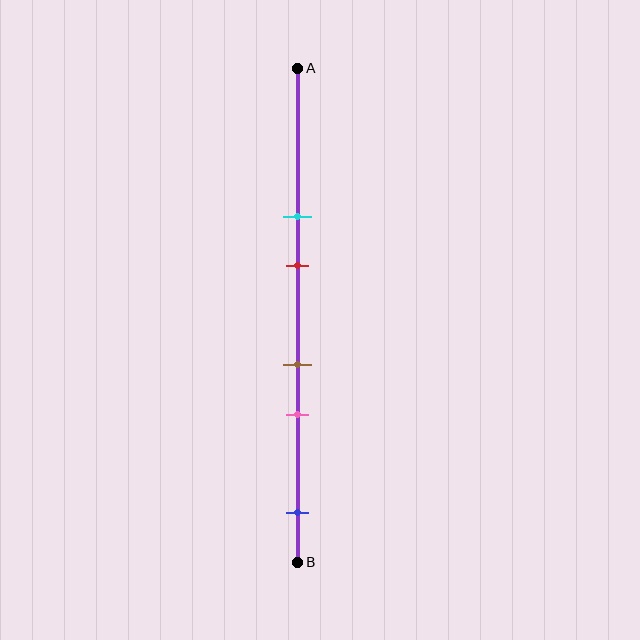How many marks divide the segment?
There are 5 marks dividing the segment.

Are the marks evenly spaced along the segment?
No, the marks are not evenly spaced.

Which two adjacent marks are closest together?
The brown and pink marks are the closest adjacent pair.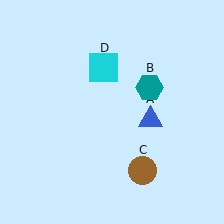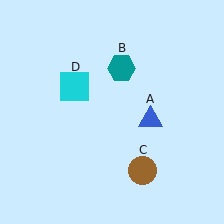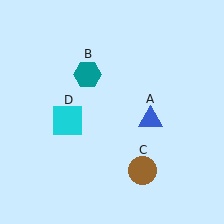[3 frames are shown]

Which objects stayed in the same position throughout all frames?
Blue triangle (object A) and brown circle (object C) remained stationary.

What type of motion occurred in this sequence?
The teal hexagon (object B), cyan square (object D) rotated counterclockwise around the center of the scene.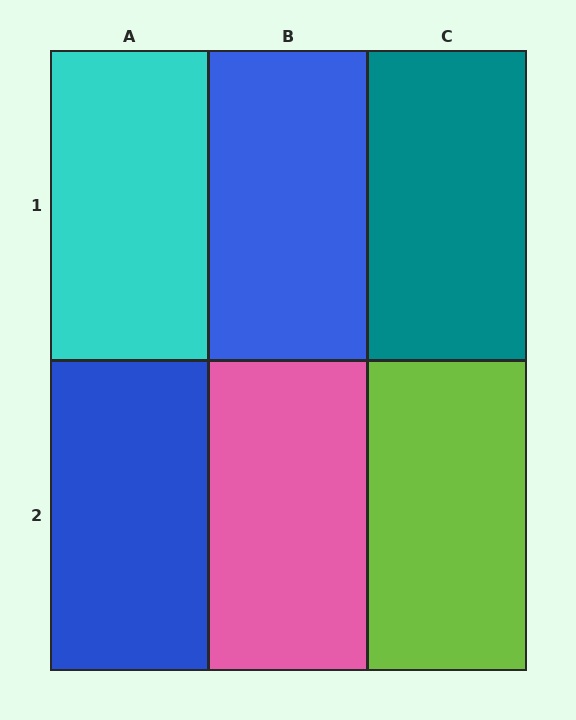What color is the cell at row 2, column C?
Lime.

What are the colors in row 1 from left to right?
Cyan, blue, teal.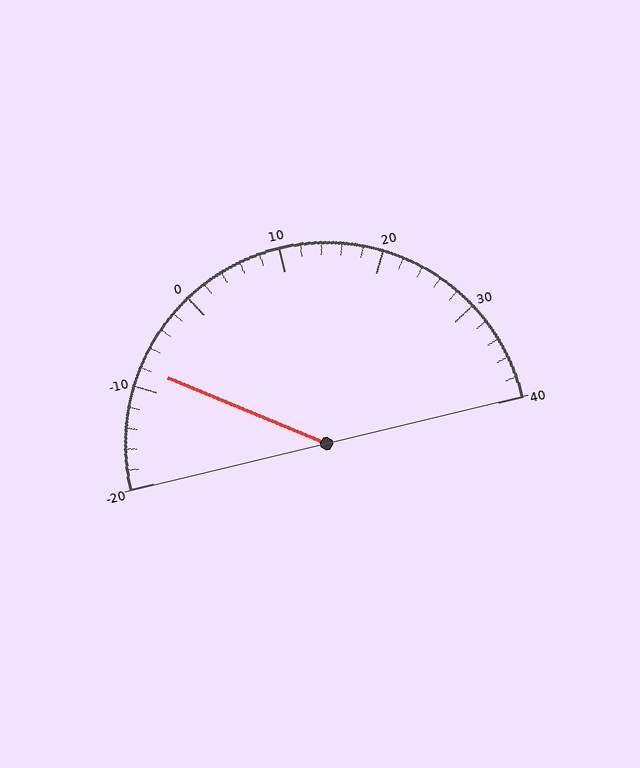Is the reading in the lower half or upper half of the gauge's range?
The reading is in the lower half of the range (-20 to 40).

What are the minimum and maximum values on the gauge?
The gauge ranges from -20 to 40.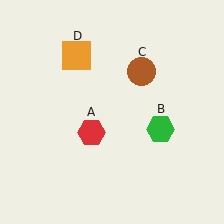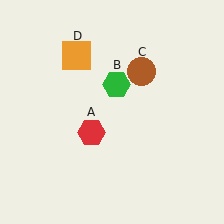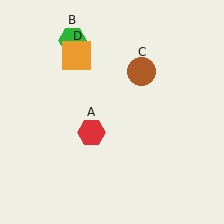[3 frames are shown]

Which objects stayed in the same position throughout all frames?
Red hexagon (object A) and brown circle (object C) and orange square (object D) remained stationary.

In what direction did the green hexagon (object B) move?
The green hexagon (object B) moved up and to the left.